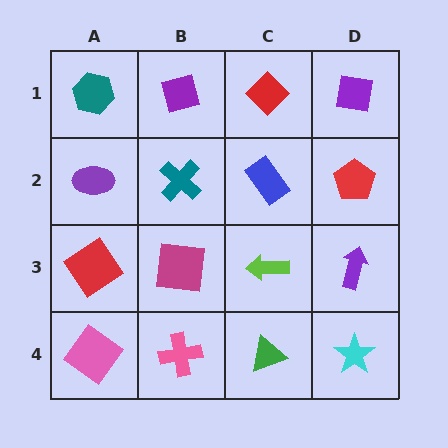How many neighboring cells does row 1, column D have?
2.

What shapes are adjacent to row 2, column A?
A teal hexagon (row 1, column A), a red diamond (row 3, column A), a teal cross (row 2, column B).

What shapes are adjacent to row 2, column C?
A red diamond (row 1, column C), a lime arrow (row 3, column C), a teal cross (row 2, column B), a red pentagon (row 2, column D).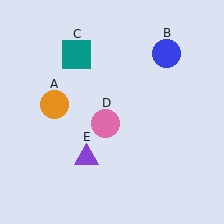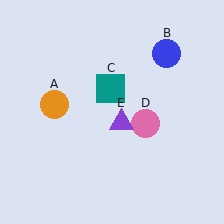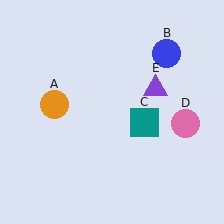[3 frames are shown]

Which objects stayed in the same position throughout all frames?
Orange circle (object A) and blue circle (object B) remained stationary.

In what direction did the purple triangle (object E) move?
The purple triangle (object E) moved up and to the right.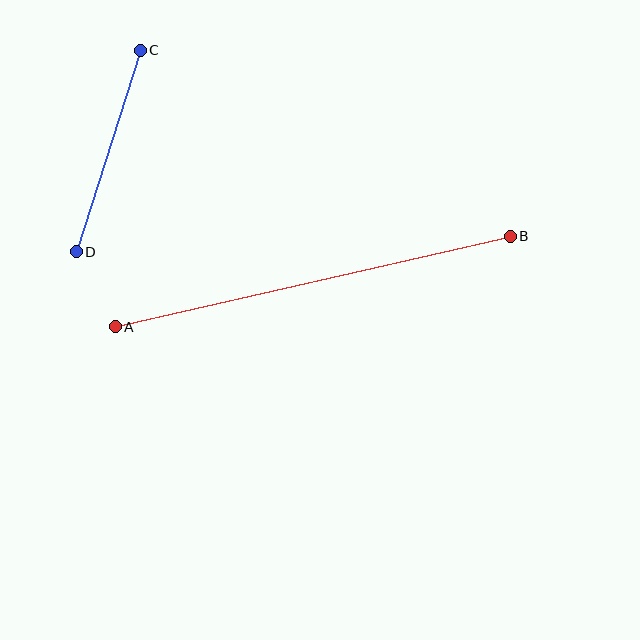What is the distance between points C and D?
The distance is approximately 211 pixels.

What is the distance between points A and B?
The distance is approximately 405 pixels.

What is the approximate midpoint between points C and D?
The midpoint is at approximately (108, 151) pixels.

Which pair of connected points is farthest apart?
Points A and B are farthest apart.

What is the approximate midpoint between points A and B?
The midpoint is at approximately (313, 281) pixels.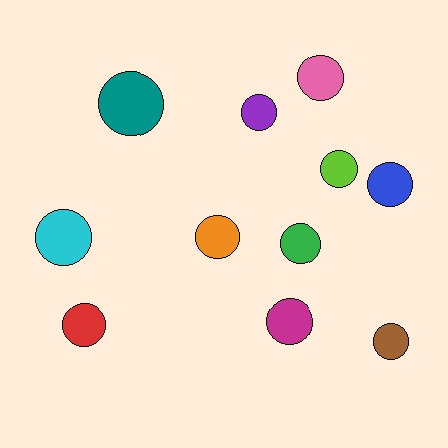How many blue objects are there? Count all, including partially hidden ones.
There is 1 blue object.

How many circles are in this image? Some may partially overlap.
There are 11 circles.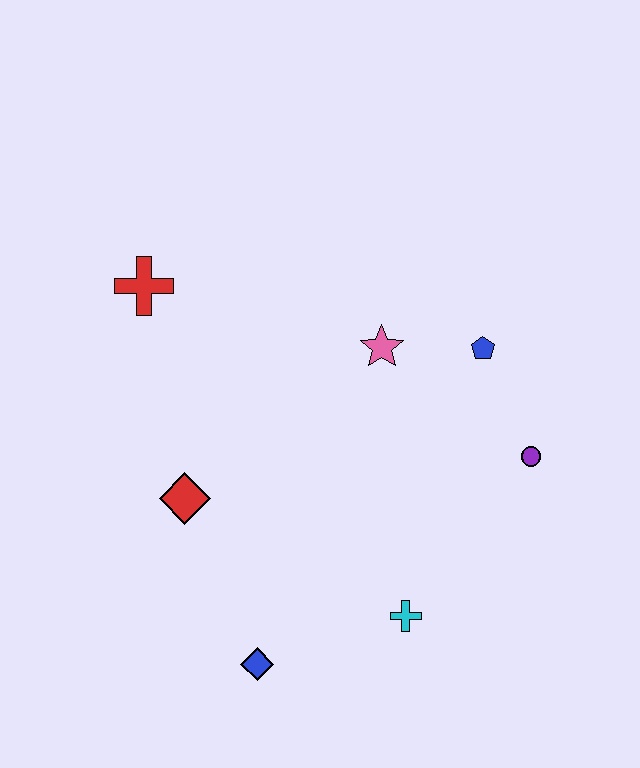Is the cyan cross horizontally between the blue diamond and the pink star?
No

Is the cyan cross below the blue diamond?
No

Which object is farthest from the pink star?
The blue diamond is farthest from the pink star.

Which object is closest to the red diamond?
The blue diamond is closest to the red diamond.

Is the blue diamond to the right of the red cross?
Yes